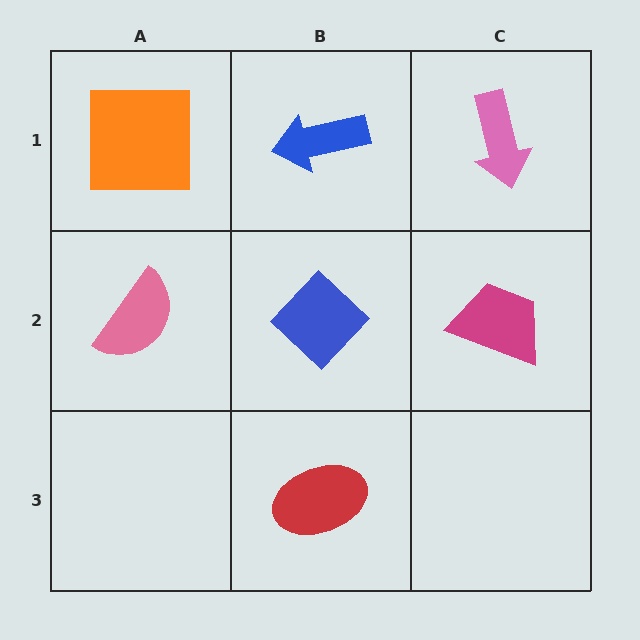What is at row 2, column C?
A magenta trapezoid.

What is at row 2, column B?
A blue diamond.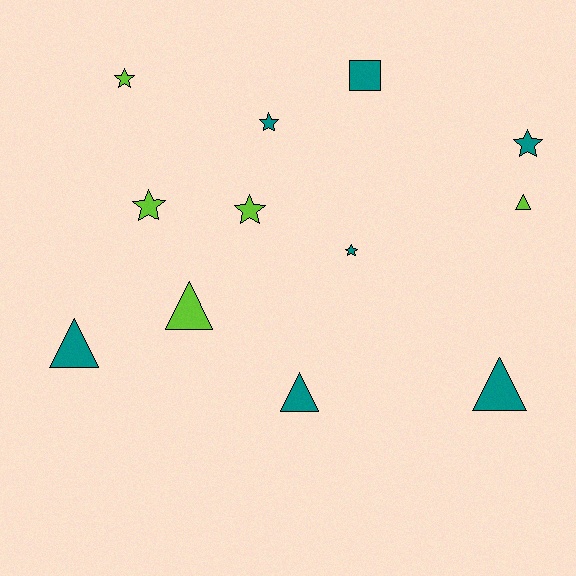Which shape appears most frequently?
Star, with 6 objects.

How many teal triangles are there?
There are 3 teal triangles.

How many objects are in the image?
There are 12 objects.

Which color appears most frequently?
Teal, with 7 objects.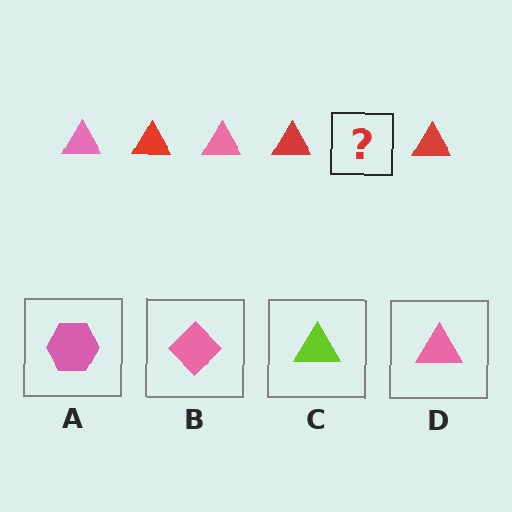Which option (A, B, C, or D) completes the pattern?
D.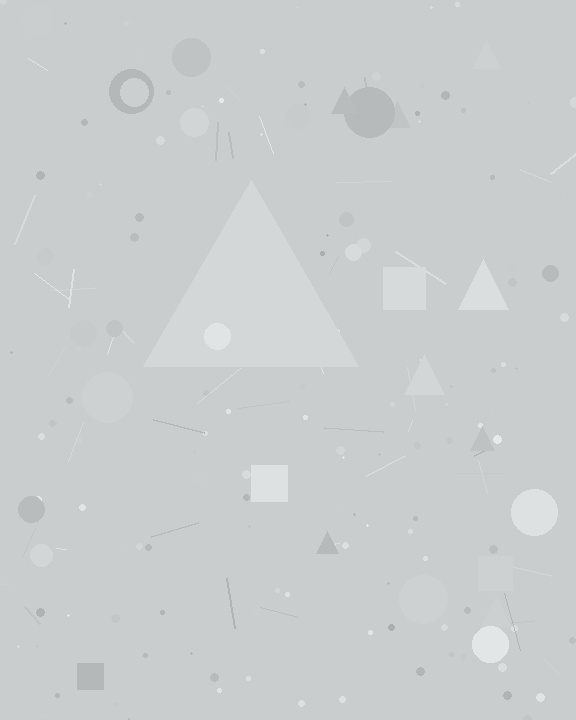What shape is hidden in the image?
A triangle is hidden in the image.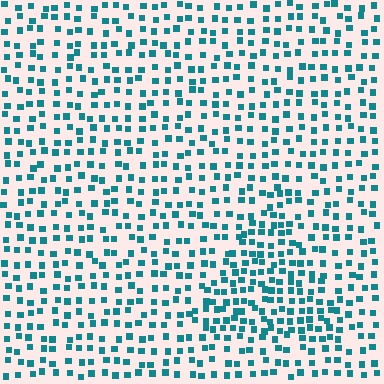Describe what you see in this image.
The image contains small teal elements arranged at two different densities. A triangle-shaped region is visible where the elements are more densely packed than the surrounding area.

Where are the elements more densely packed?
The elements are more densely packed inside the triangle boundary.